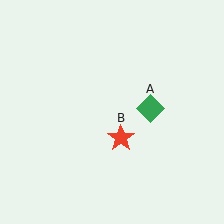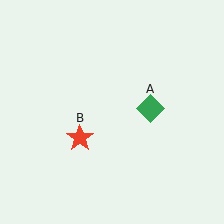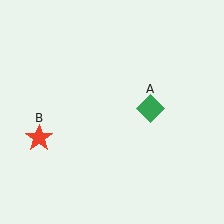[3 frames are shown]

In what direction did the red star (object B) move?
The red star (object B) moved left.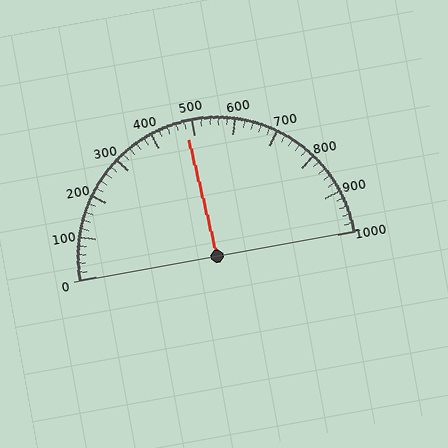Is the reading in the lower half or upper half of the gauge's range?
The reading is in the lower half of the range (0 to 1000).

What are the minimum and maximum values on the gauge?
The gauge ranges from 0 to 1000.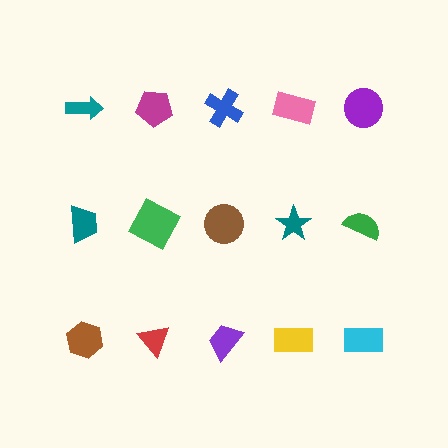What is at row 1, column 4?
A pink rectangle.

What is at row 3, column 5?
A cyan rectangle.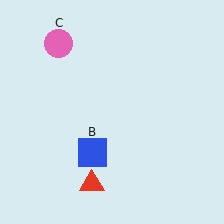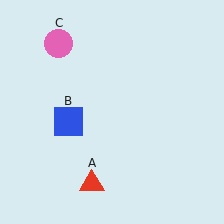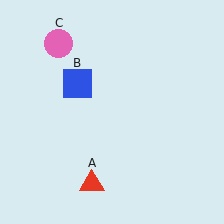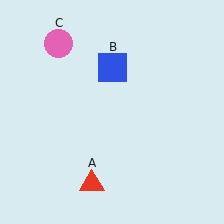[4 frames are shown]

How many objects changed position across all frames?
1 object changed position: blue square (object B).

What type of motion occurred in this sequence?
The blue square (object B) rotated clockwise around the center of the scene.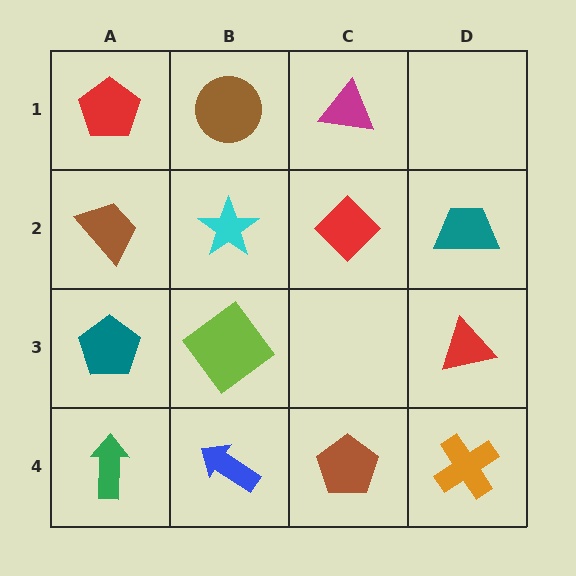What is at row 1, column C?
A magenta triangle.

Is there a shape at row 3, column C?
No, that cell is empty.